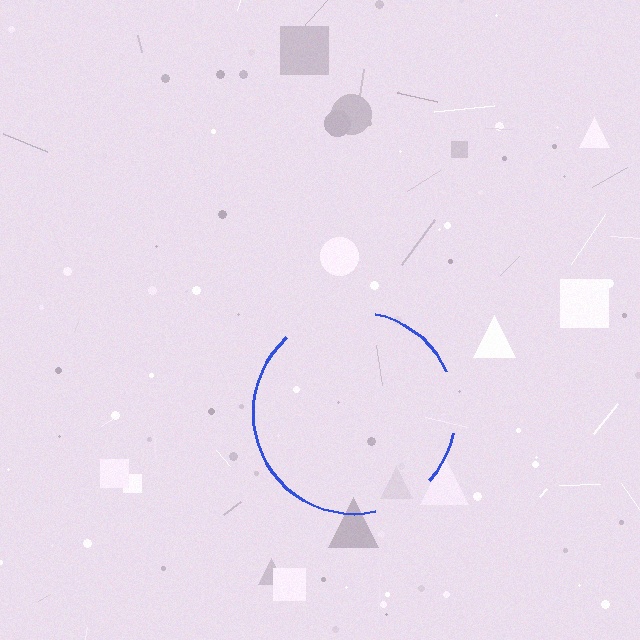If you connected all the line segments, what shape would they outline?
They would outline a circle.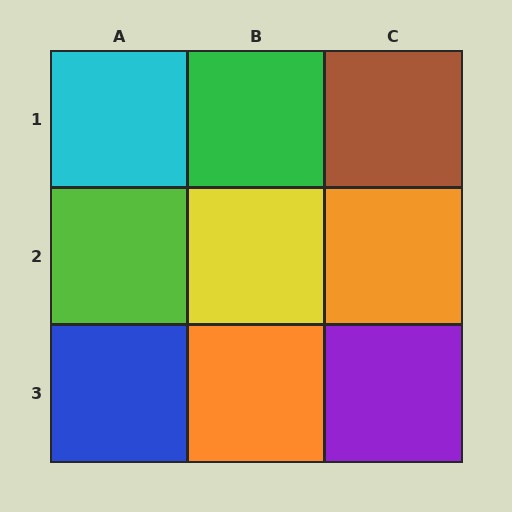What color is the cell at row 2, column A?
Lime.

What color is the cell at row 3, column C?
Purple.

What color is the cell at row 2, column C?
Orange.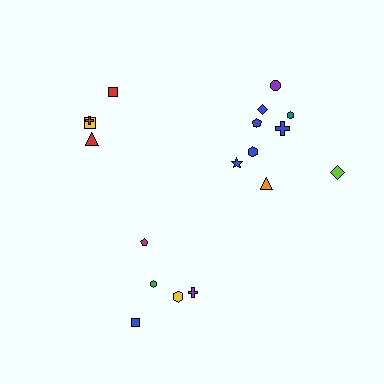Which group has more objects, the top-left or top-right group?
The top-right group.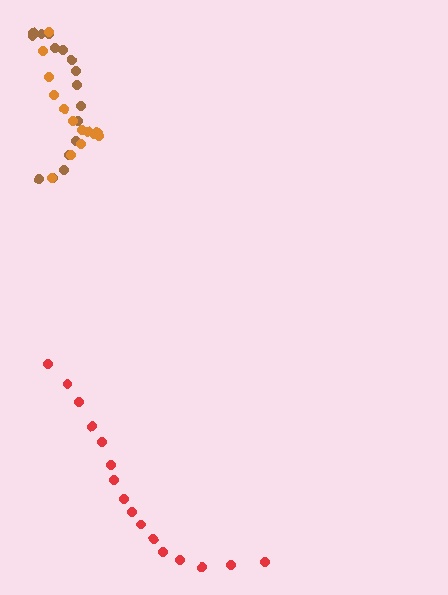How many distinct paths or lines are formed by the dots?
There are 3 distinct paths.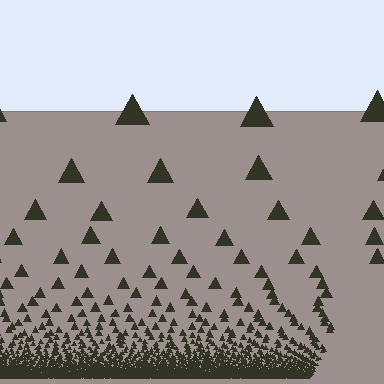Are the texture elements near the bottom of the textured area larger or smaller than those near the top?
Smaller. The gradient is inverted — elements near the bottom are smaller and denser.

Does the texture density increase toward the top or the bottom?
Density increases toward the bottom.